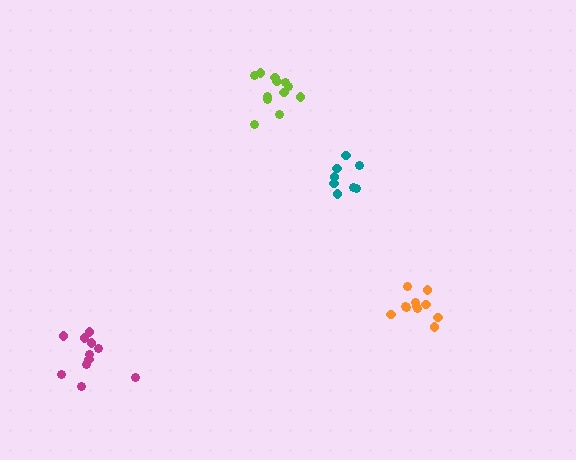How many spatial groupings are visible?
There are 4 spatial groupings.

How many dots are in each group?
Group 1: 8 dots, Group 2: 12 dots, Group 3: 11 dots, Group 4: 11 dots (42 total).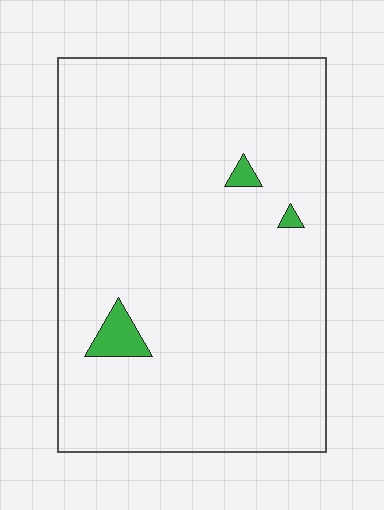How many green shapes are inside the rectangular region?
3.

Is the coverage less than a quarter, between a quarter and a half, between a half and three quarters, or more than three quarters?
Less than a quarter.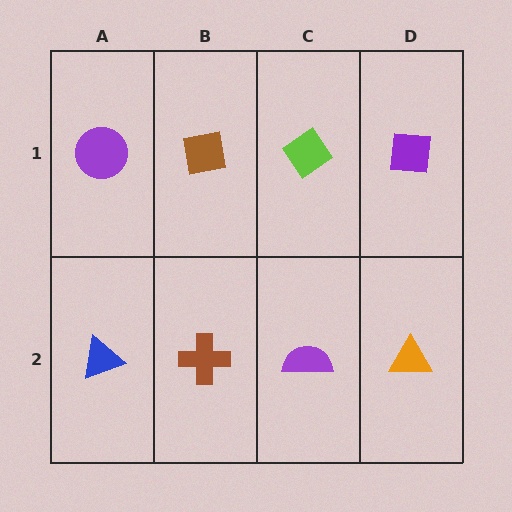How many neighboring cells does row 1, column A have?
2.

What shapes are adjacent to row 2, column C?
A lime diamond (row 1, column C), a brown cross (row 2, column B), an orange triangle (row 2, column D).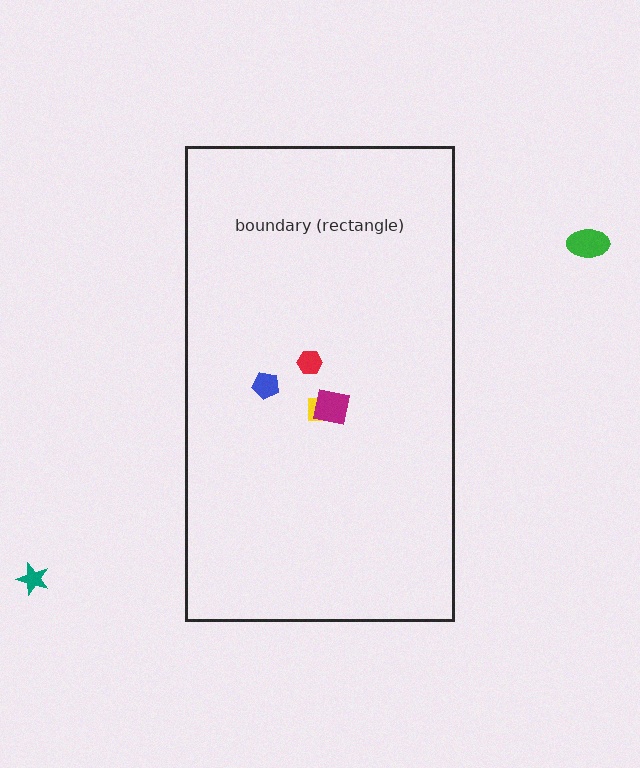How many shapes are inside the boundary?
4 inside, 2 outside.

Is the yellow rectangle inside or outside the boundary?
Inside.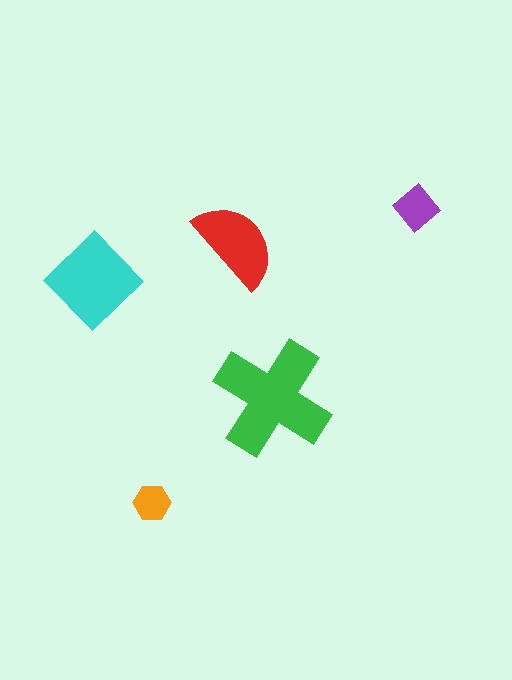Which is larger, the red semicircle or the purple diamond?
The red semicircle.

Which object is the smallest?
The orange hexagon.